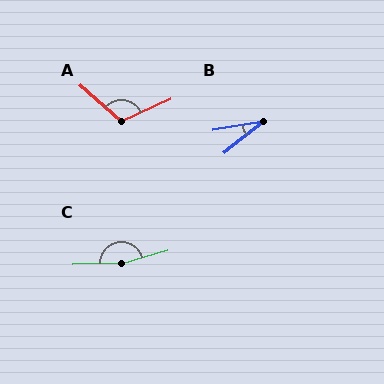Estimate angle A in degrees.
Approximately 114 degrees.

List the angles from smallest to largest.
B (29°), A (114°), C (166°).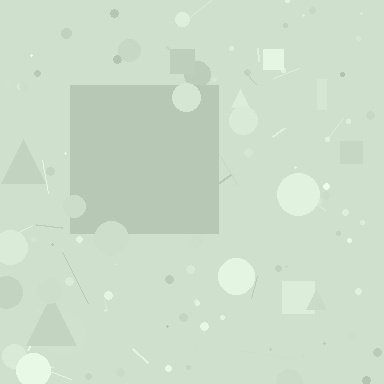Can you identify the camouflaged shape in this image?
The camouflaged shape is a square.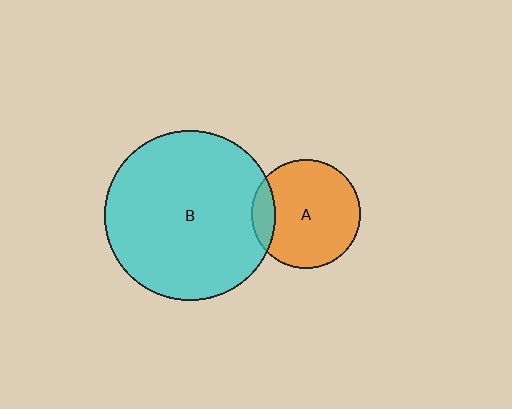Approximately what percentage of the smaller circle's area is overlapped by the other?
Approximately 15%.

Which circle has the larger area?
Circle B (cyan).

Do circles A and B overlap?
Yes.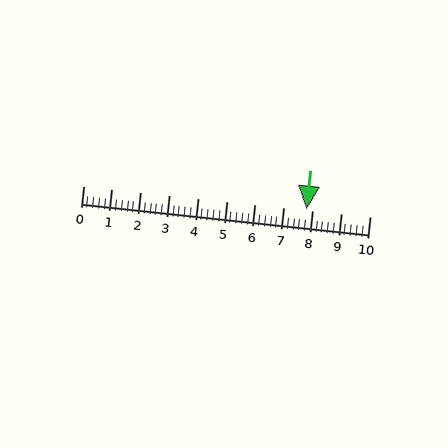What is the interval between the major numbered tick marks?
The major tick marks are spaced 1 units apart.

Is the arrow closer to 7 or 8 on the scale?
The arrow is closer to 8.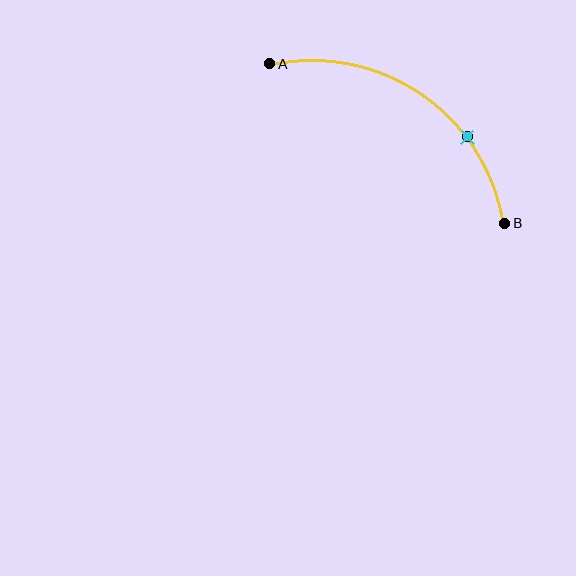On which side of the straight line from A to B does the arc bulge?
The arc bulges above and to the right of the straight line connecting A and B.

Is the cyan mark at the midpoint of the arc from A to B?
No. The cyan mark lies on the arc but is closer to endpoint B. The arc midpoint would be at the point on the curve equidistant along the arc from both A and B.